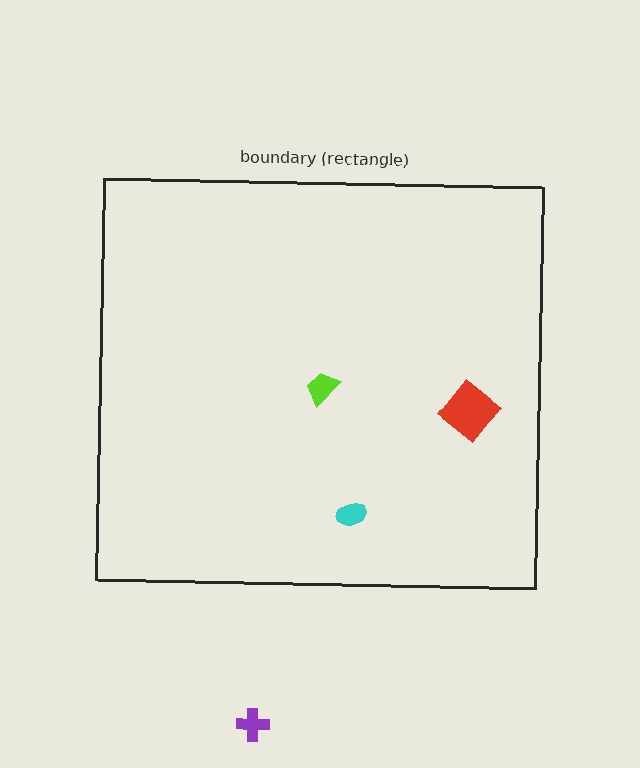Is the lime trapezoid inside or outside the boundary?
Inside.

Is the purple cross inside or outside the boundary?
Outside.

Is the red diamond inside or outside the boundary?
Inside.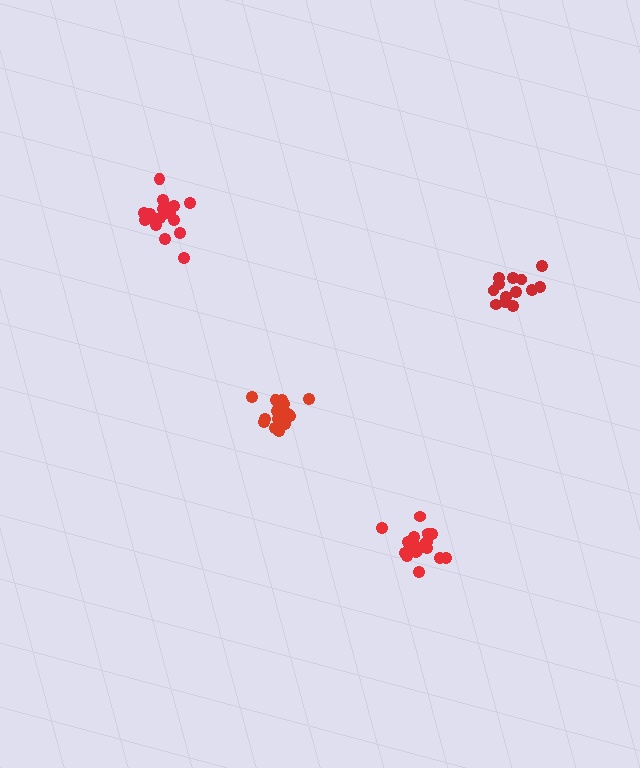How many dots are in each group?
Group 1: 16 dots, Group 2: 18 dots, Group 3: 13 dots, Group 4: 18 dots (65 total).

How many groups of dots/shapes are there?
There are 4 groups.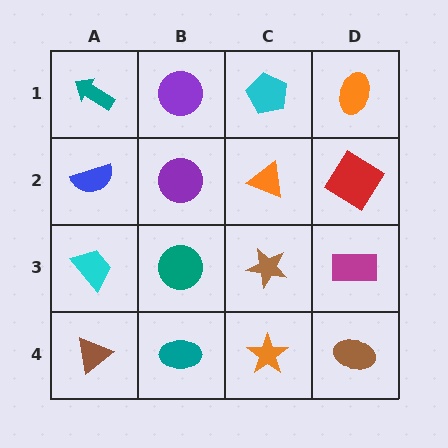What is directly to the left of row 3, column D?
A brown star.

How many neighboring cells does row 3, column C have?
4.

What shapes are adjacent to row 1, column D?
A red diamond (row 2, column D), a cyan pentagon (row 1, column C).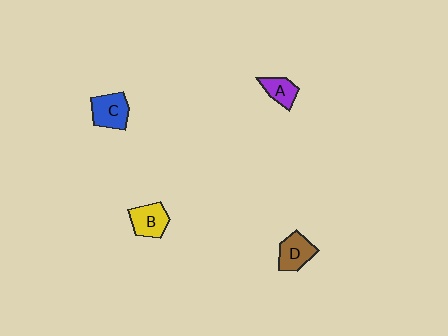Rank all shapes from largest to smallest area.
From largest to smallest: C (blue), B (yellow), D (brown), A (purple).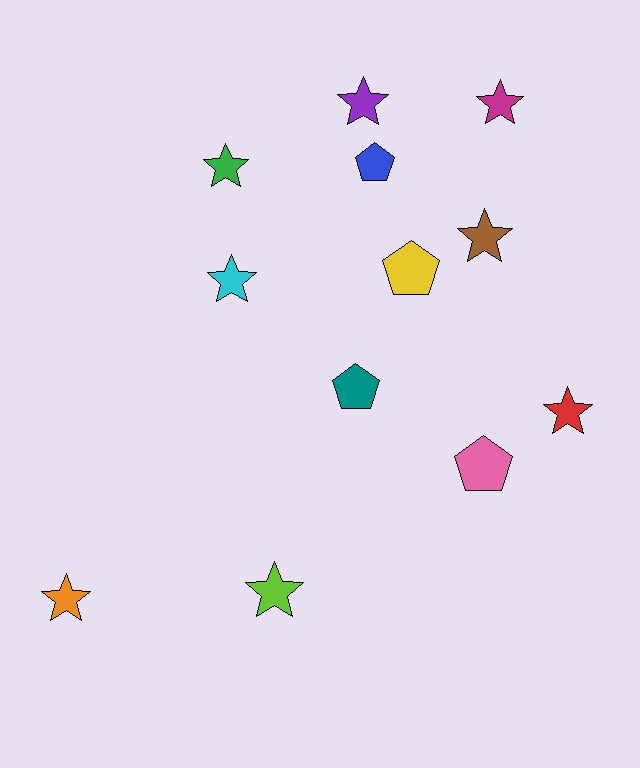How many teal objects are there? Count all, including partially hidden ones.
There is 1 teal object.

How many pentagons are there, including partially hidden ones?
There are 4 pentagons.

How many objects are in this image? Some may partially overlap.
There are 12 objects.